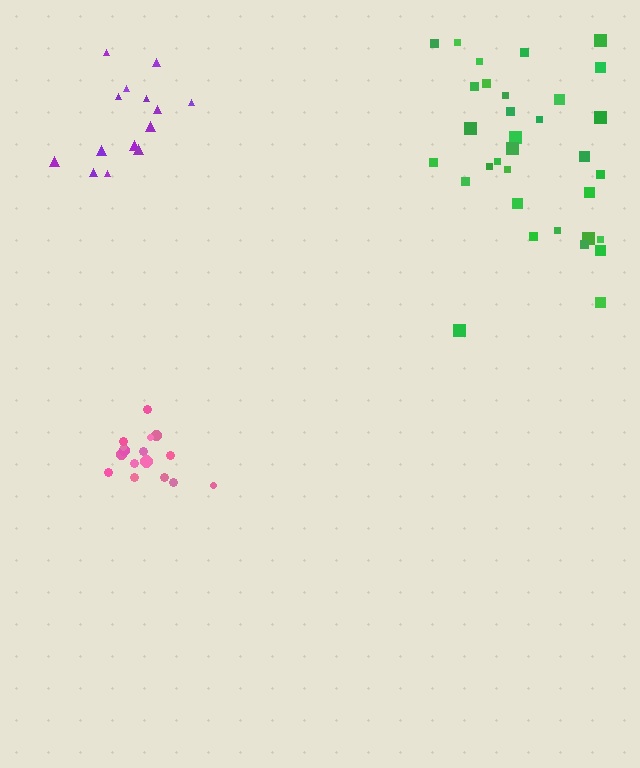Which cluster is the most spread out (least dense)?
Green.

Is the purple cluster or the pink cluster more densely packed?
Pink.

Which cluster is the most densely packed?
Pink.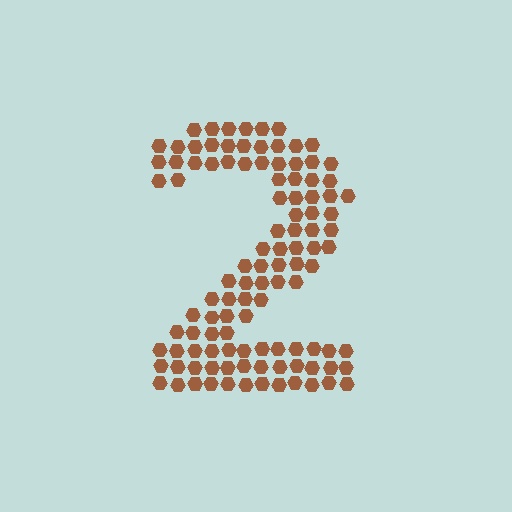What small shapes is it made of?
It is made of small hexagons.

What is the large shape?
The large shape is the digit 2.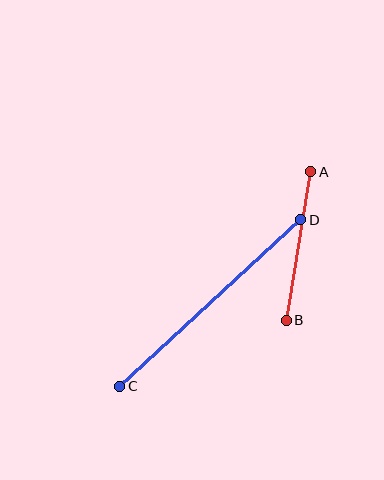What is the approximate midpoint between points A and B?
The midpoint is at approximately (298, 246) pixels.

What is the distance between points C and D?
The distance is approximately 246 pixels.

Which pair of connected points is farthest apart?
Points C and D are farthest apart.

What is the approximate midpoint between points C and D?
The midpoint is at approximately (210, 303) pixels.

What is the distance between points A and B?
The distance is approximately 151 pixels.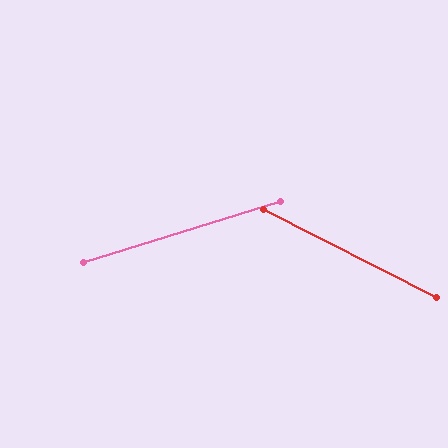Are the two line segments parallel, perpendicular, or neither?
Neither parallel nor perpendicular — they differ by about 44°.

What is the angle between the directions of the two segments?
Approximately 44 degrees.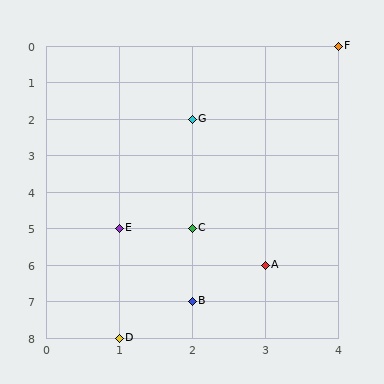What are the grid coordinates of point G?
Point G is at grid coordinates (2, 2).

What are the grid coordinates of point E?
Point E is at grid coordinates (1, 5).